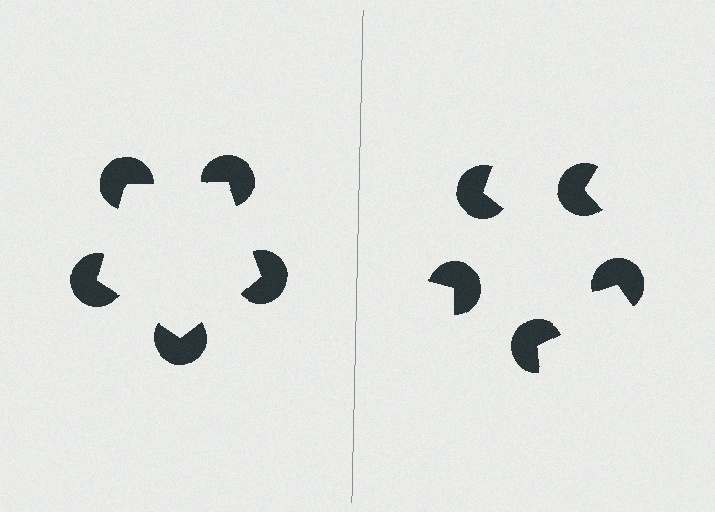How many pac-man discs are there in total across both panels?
10 — 5 on each side.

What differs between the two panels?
The pac-man discs are positioned identically on both sides; only the wedge orientations differ. On the left they align to a pentagon; on the right they are misaligned.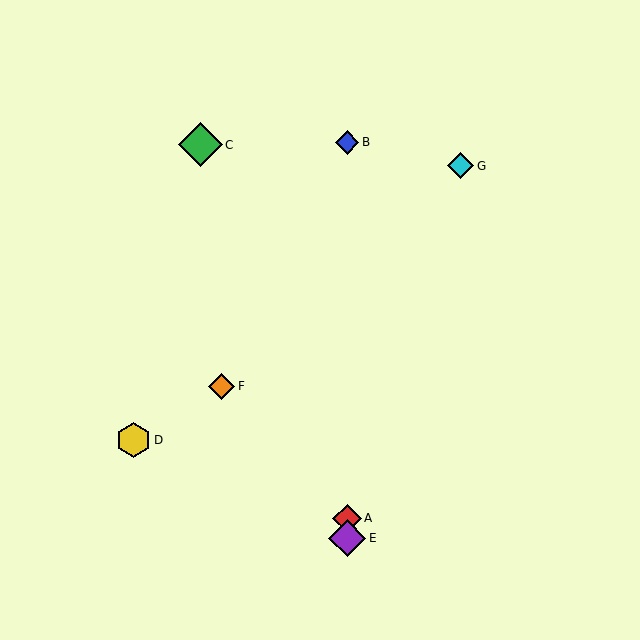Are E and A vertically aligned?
Yes, both are at x≈347.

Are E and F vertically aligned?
No, E is at x≈347 and F is at x≈222.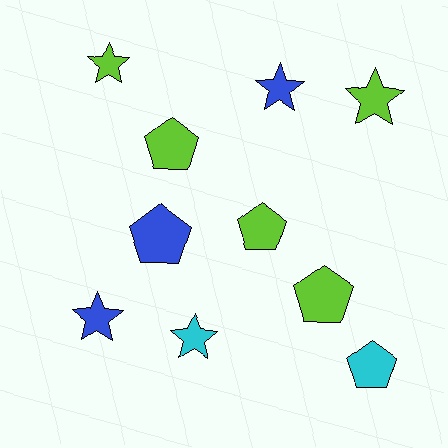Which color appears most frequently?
Lime, with 5 objects.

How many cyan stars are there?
There is 1 cyan star.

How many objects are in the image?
There are 10 objects.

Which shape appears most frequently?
Star, with 5 objects.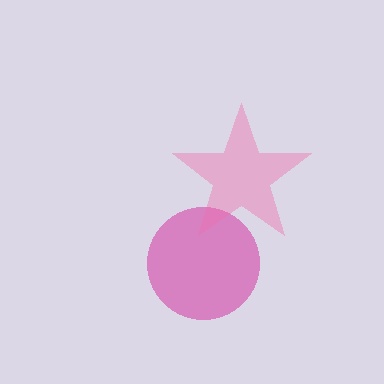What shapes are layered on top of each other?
The layered shapes are: a magenta circle, a pink star.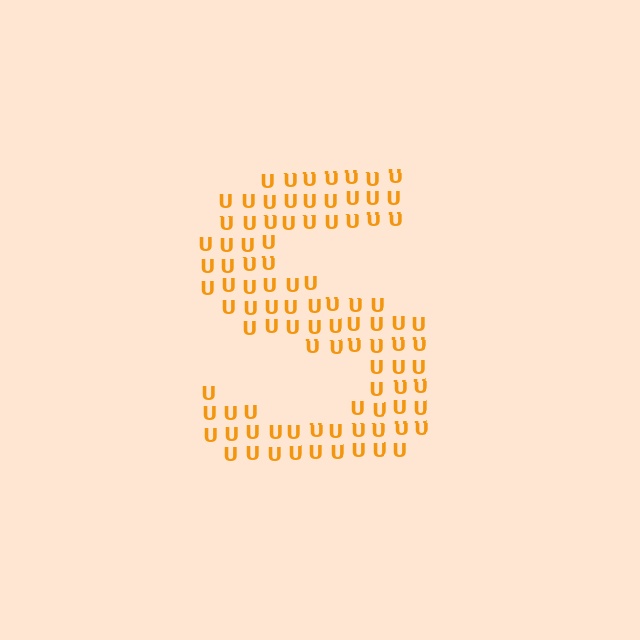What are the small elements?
The small elements are letter U's.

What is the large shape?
The large shape is the letter S.